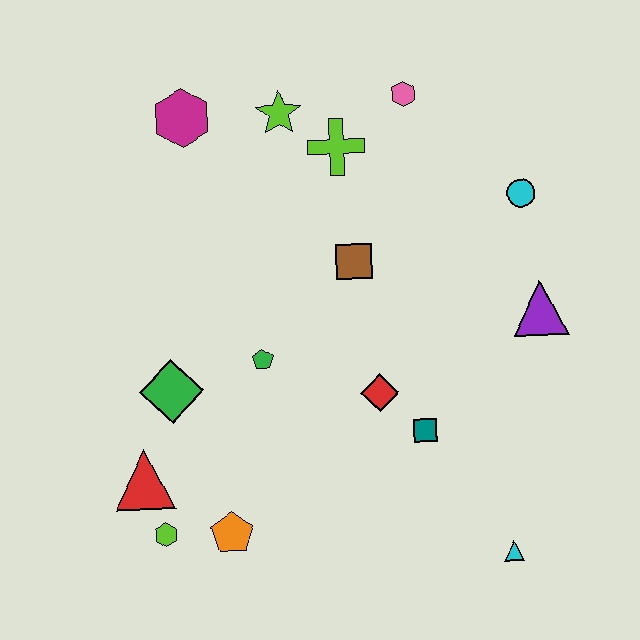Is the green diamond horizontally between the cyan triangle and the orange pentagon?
No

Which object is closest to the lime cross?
The lime star is closest to the lime cross.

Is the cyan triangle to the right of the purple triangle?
No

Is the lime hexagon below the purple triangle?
Yes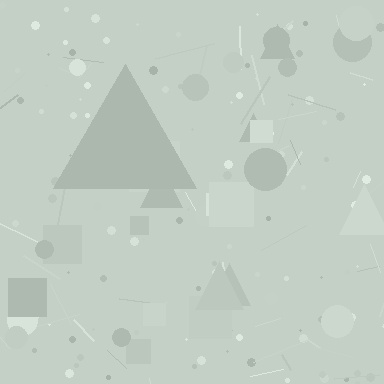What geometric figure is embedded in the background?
A triangle is embedded in the background.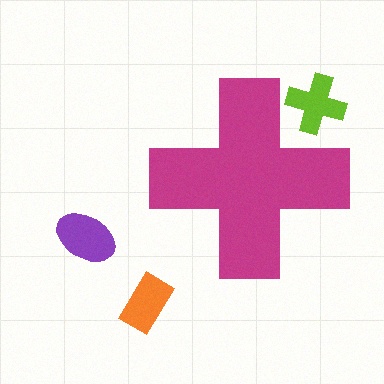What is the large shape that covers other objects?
A magenta cross.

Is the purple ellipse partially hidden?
No, the purple ellipse is fully visible.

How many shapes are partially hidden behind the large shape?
1 shape is partially hidden.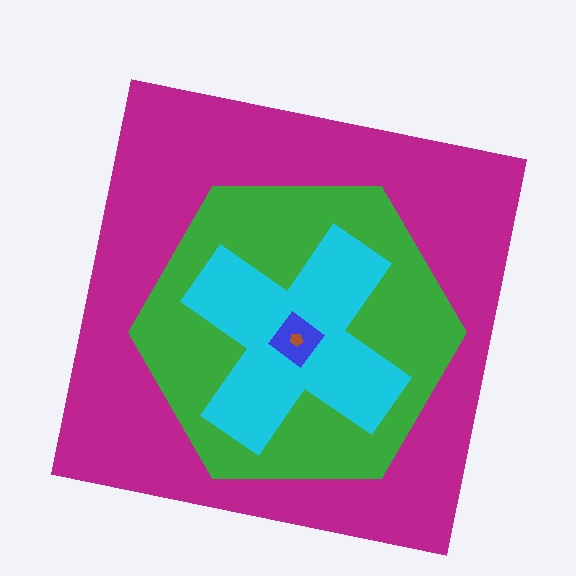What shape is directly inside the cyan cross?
The blue diamond.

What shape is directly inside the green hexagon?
The cyan cross.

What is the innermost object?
The brown pentagon.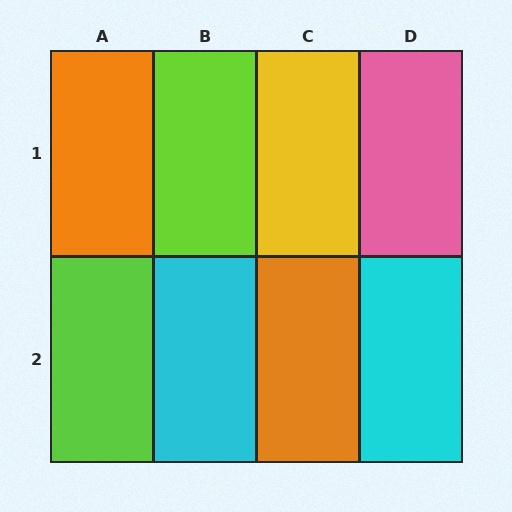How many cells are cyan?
2 cells are cyan.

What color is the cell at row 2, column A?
Lime.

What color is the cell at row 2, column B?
Cyan.